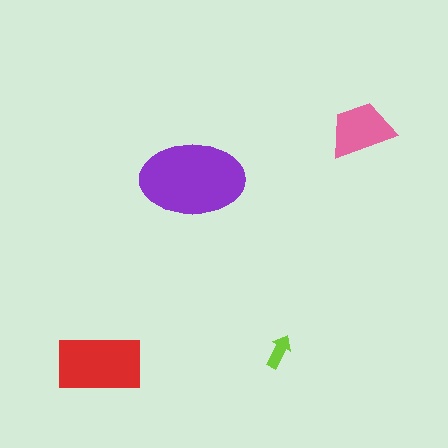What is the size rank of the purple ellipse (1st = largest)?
1st.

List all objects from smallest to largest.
The lime arrow, the pink trapezoid, the red rectangle, the purple ellipse.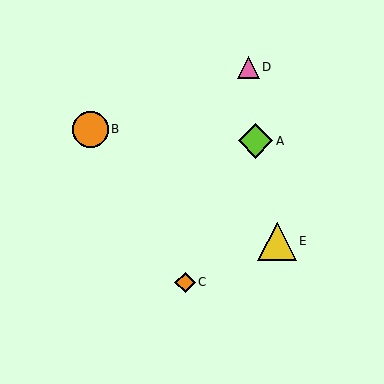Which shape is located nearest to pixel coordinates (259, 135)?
The lime diamond (labeled A) at (256, 141) is nearest to that location.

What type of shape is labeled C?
Shape C is an orange diamond.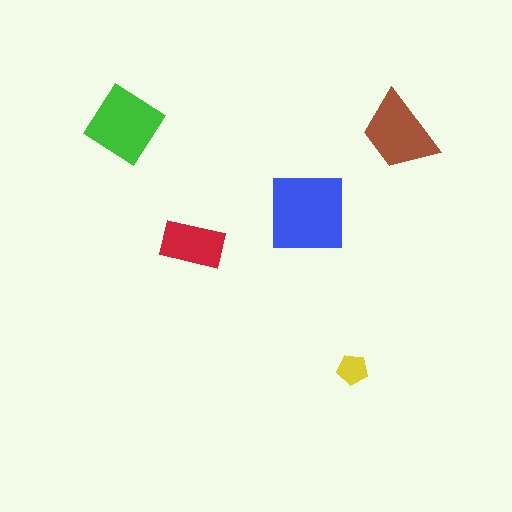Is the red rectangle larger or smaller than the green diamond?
Smaller.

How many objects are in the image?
There are 5 objects in the image.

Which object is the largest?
The blue square.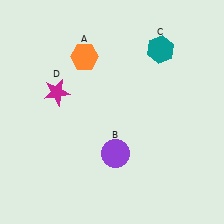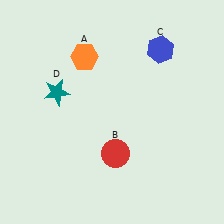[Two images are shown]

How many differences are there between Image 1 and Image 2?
There are 3 differences between the two images.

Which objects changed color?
B changed from purple to red. C changed from teal to blue. D changed from magenta to teal.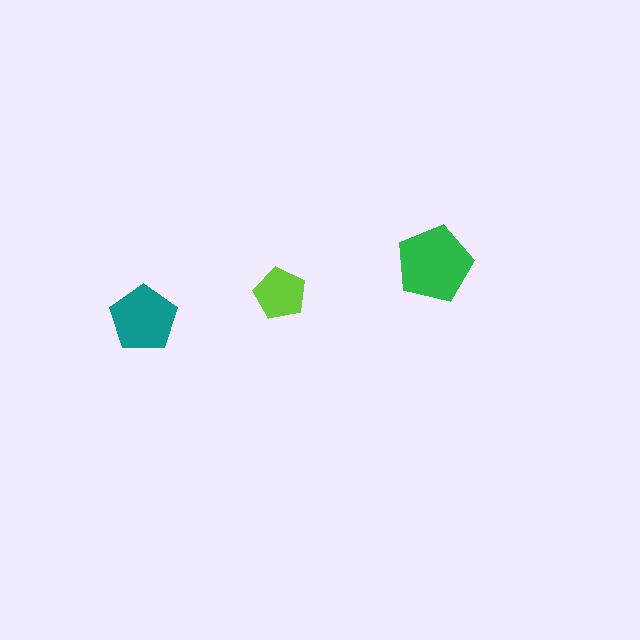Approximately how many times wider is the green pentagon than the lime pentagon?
About 1.5 times wider.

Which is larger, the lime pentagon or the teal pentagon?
The teal one.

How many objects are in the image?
There are 3 objects in the image.